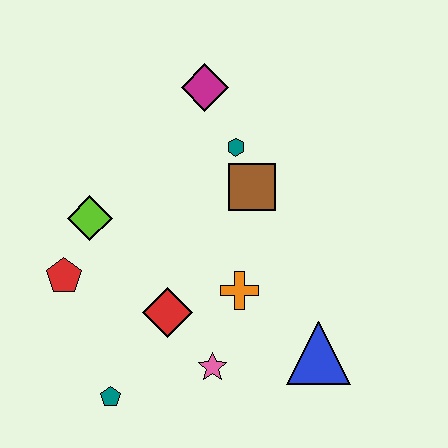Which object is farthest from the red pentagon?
The blue triangle is farthest from the red pentagon.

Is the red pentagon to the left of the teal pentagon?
Yes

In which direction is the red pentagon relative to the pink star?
The red pentagon is to the left of the pink star.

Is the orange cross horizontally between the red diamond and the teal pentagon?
No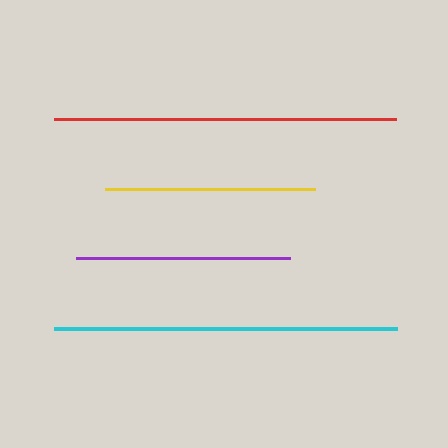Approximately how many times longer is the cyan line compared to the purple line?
The cyan line is approximately 1.6 times the length of the purple line.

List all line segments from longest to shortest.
From longest to shortest: cyan, red, purple, yellow.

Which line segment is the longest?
The cyan line is the longest at approximately 343 pixels.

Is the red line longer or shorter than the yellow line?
The red line is longer than the yellow line.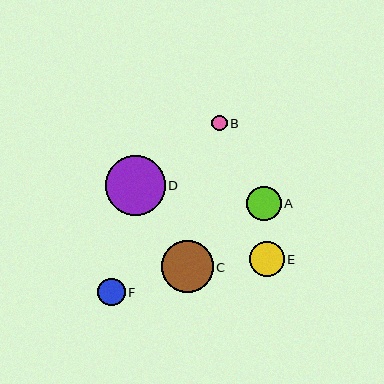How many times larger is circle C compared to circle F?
Circle C is approximately 1.9 times the size of circle F.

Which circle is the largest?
Circle D is the largest with a size of approximately 59 pixels.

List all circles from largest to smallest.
From largest to smallest: D, C, E, A, F, B.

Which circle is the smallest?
Circle B is the smallest with a size of approximately 16 pixels.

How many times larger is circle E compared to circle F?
Circle E is approximately 1.3 times the size of circle F.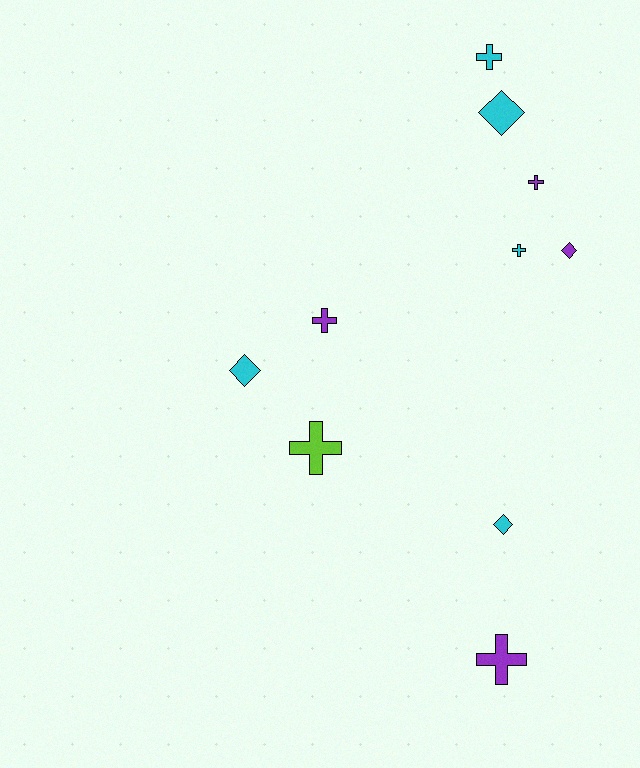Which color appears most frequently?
Cyan, with 5 objects.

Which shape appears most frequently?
Cross, with 6 objects.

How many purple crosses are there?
There are 3 purple crosses.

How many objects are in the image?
There are 10 objects.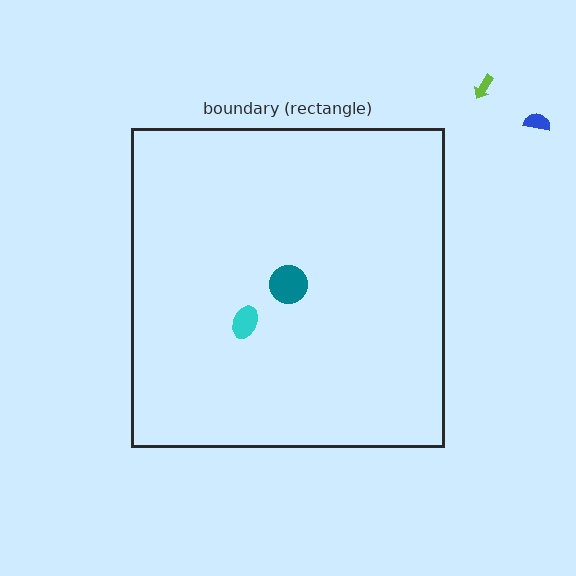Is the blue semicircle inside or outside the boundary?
Outside.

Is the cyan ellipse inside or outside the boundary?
Inside.